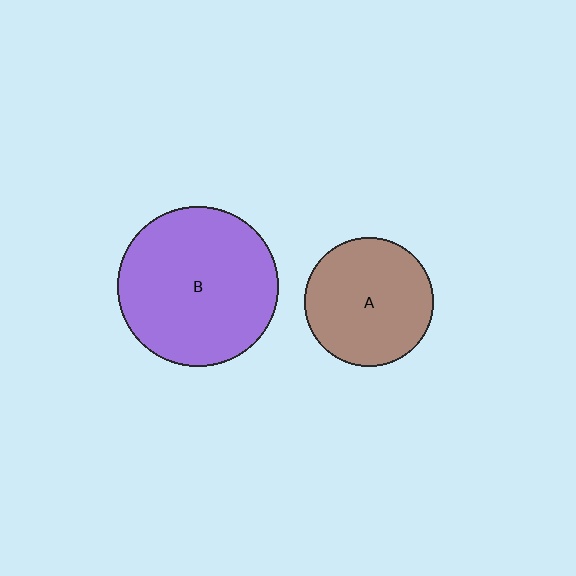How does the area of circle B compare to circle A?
Approximately 1.5 times.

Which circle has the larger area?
Circle B (purple).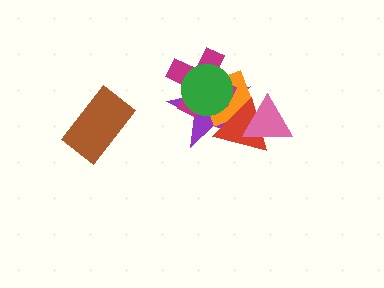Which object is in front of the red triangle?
The pink triangle is in front of the red triangle.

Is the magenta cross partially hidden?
Yes, it is partially covered by another shape.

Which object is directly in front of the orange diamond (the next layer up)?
The red triangle is directly in front of the orange diamond.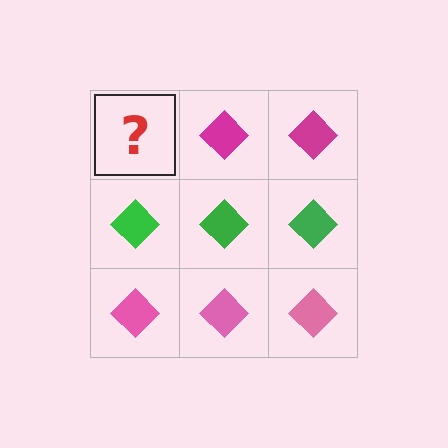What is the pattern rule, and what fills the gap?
The rule is that each row has a consistent color. The gap should be filled with a magenta diamond.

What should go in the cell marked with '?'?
The missing cell should contain a magenta diamond.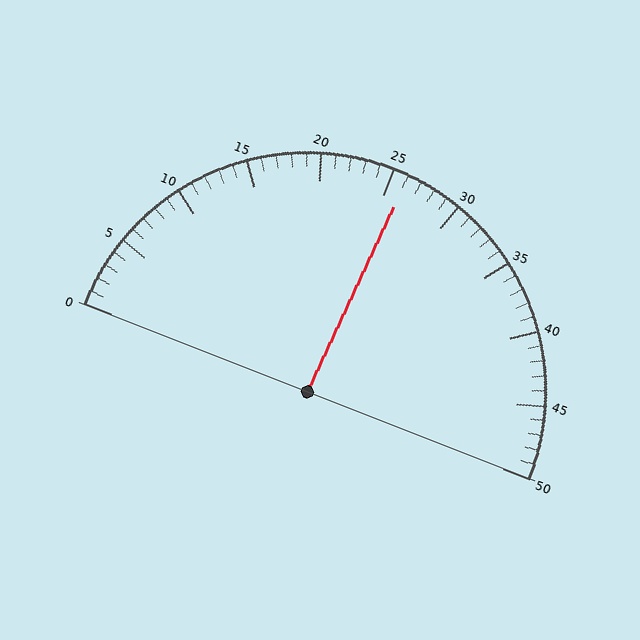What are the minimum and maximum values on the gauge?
The gauge ranges from 0 to 50.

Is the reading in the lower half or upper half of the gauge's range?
The reading is in the upper half of the range (0 to 50).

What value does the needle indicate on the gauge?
The needle indicates approximately 26.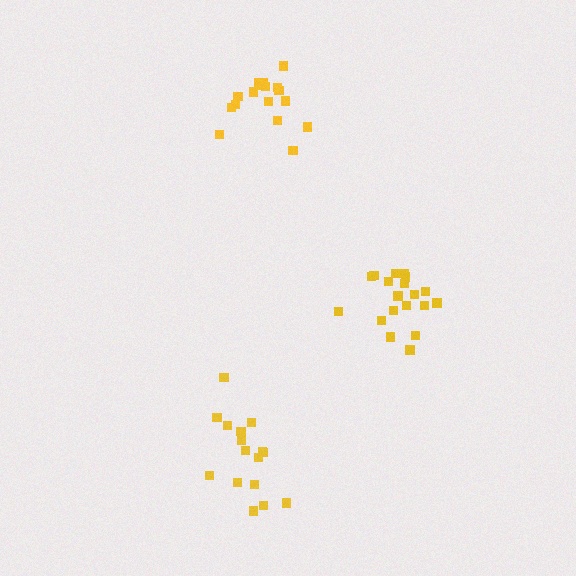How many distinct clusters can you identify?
There are 3 distinct clusters.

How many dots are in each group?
Group 1: 16 dots, Group 2: 19 dots, Group 3: 17 dots (52 total).